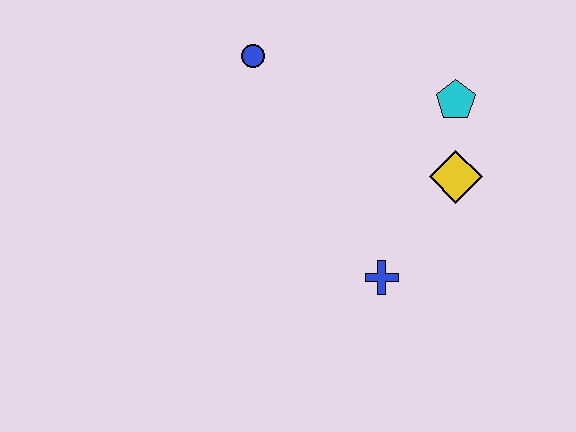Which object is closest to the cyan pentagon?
The yellow diamond is closest to the cyan pentagon.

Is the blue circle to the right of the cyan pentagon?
No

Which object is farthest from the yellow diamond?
The blue circle is farthest from the yellow diamond.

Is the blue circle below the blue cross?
No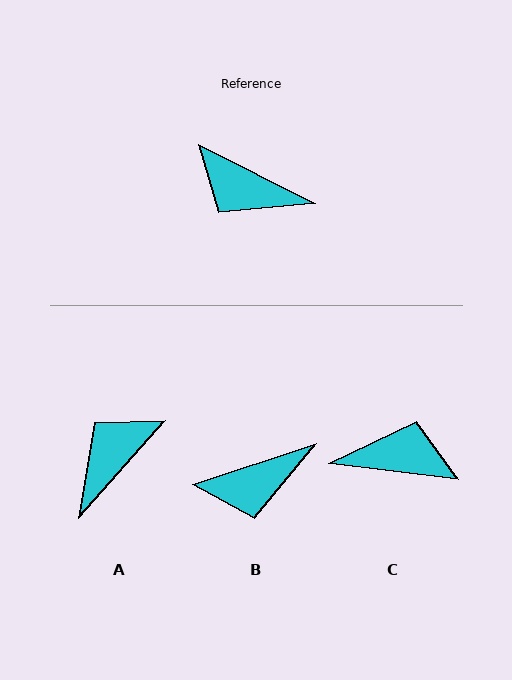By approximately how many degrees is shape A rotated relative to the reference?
Approximately 105 degrees clockwise.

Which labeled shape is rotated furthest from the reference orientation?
C, about 160 degrees away.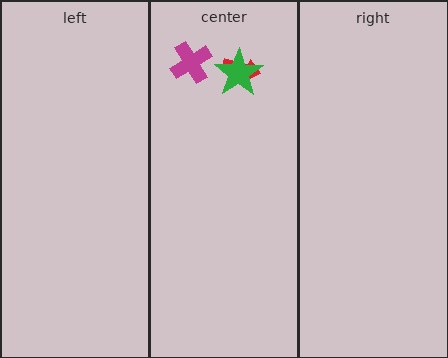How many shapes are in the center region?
3.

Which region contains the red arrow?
The center region.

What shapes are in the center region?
The magenta cross, the red arrow, the green star.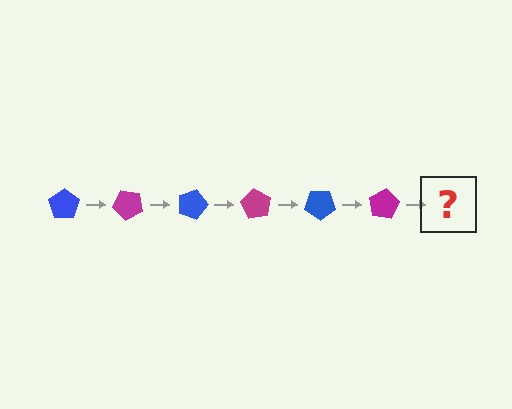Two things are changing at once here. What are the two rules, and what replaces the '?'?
The two rules are that it rotates 45 degrees each step and the color cycles through blue and magenta. The '?' should be a blue pentagon, rotated 270 degrees from the start.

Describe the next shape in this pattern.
It should be a blue pentagon, rotated 270 degrees from the start.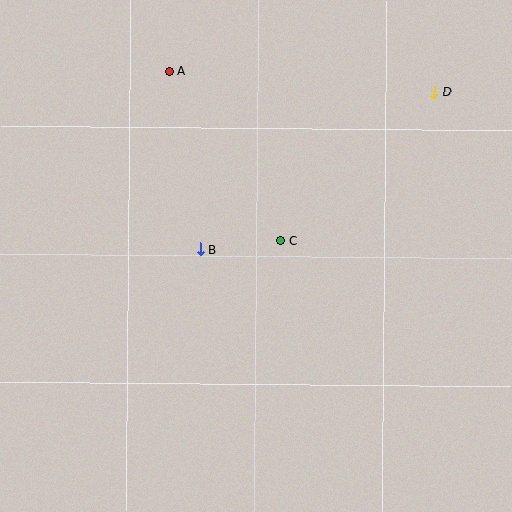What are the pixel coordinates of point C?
Point C is at (281, 241).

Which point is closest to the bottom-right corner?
Point C is closest to the bottom-right corner.